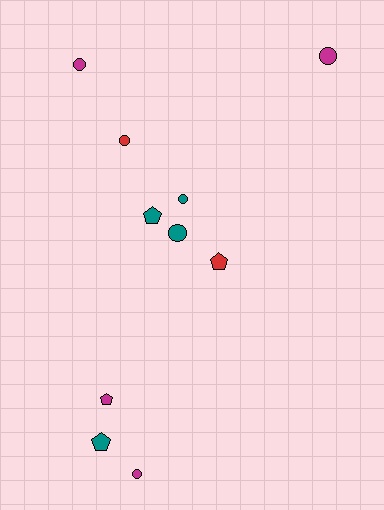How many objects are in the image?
There are 10 objects.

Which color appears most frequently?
Magenta, with 4 objects.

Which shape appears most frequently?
Circle, with 6 objects.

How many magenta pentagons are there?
There is 1 magenta pentagon.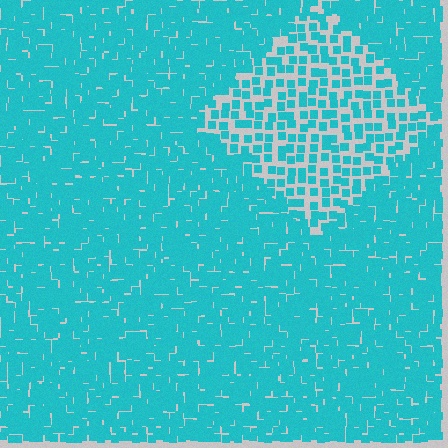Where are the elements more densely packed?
The elements are more densely packed outside the diamond boundary.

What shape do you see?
I see a diamond.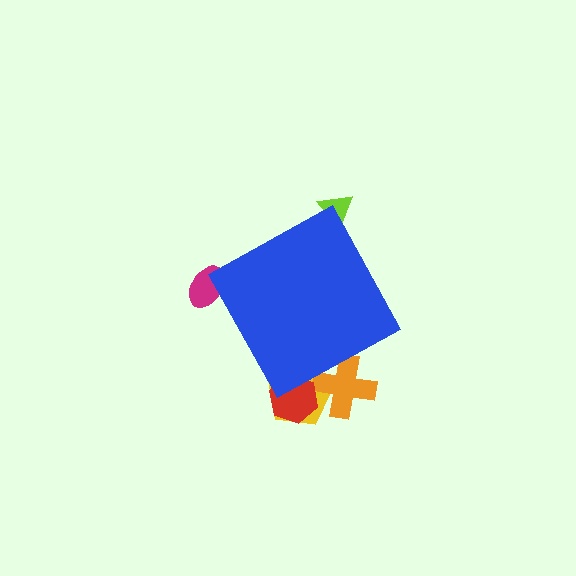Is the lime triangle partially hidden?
Yes, the lime triangle is partially hidden behind the blue diamond.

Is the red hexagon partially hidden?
Yes, the red hexagon is partially hidden behind the blue diamond.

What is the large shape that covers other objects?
A blue diamond.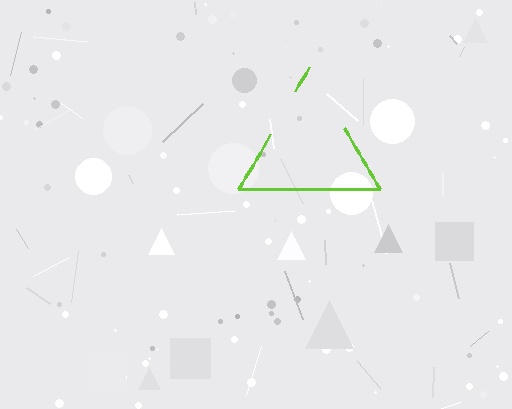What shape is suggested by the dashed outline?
The dashed outline suggests a triangle.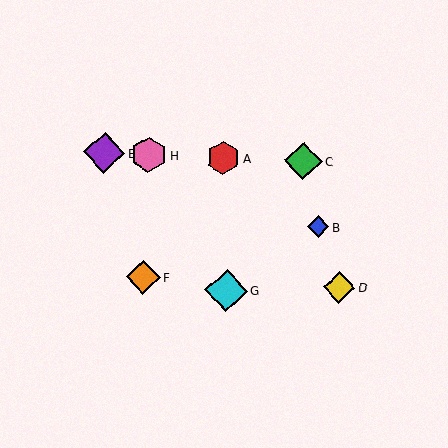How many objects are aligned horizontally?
4 objects (A, C, E, H) are aligned horizontally.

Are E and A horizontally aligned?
Yes, both are at y≈153.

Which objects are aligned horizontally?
Objects A, C, E, H are aligned horizontally.